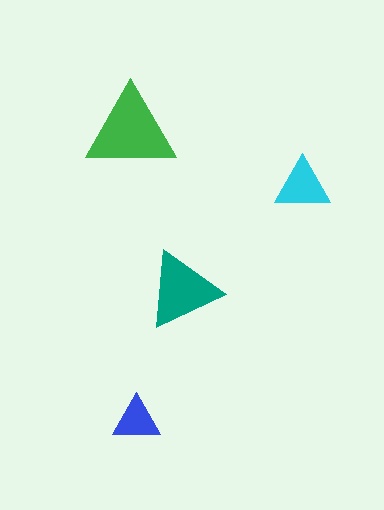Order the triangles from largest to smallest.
the green one, the teal one, the cyan one, the blue one.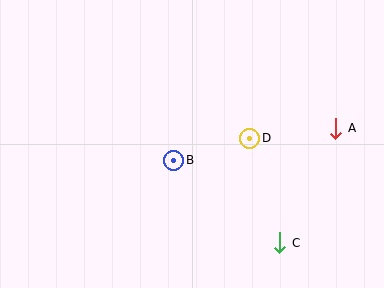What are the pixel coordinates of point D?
Point D is at (250, 138).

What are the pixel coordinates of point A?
Point A is at (336, 128).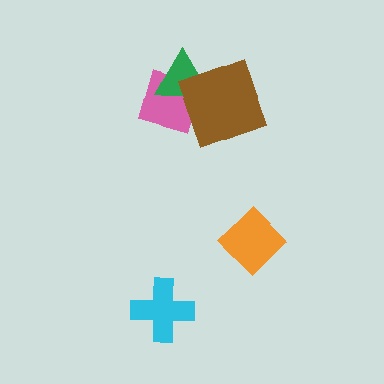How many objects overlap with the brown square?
2 objects overlap with the brown square.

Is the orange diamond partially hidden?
No, no other shape covers it.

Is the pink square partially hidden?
Yes, it is partially covered by another shape.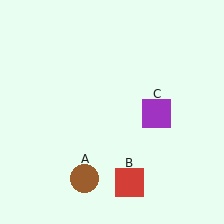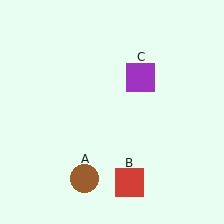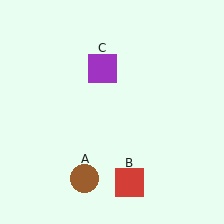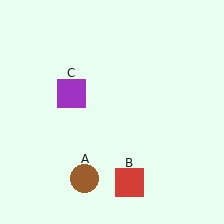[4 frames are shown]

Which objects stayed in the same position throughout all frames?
Brown circle (object A) and red square (object B) remained stationary.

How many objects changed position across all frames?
1 object changed position: purple square (object C).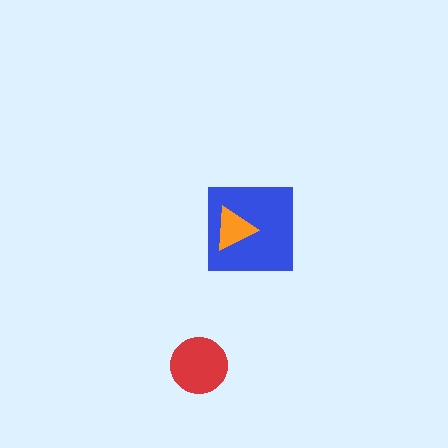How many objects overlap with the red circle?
0 objects overlap with the red circle.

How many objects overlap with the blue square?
1 object overlaps with the blue square.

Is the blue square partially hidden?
Yes, it is partially covered by another shape.